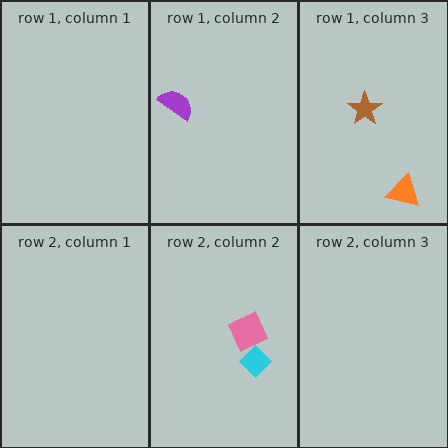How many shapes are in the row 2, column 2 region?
2.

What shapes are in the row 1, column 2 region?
The purple semicircle.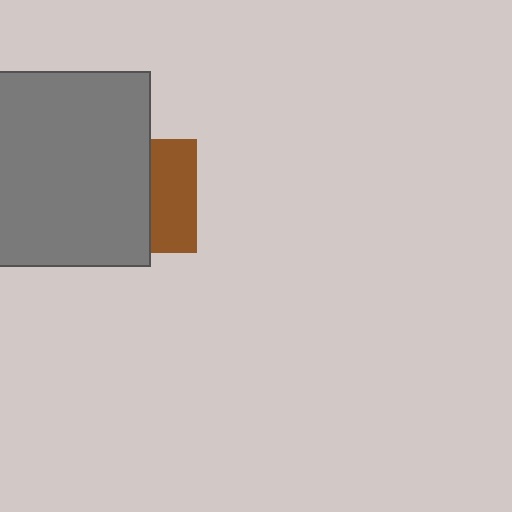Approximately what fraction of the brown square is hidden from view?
Roughly 60% of the brown square is hidden behind the gray rectangle.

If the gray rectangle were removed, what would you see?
You would see the complete brown square.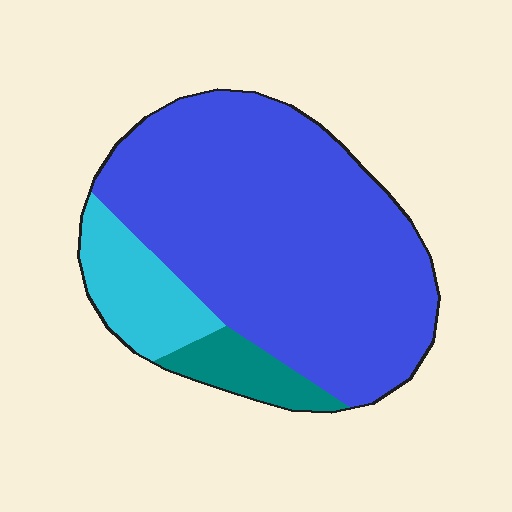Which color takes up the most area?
Blue, at roughly 75%.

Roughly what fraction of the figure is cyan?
Cyan takes up about one eighth (1/8) of the figure.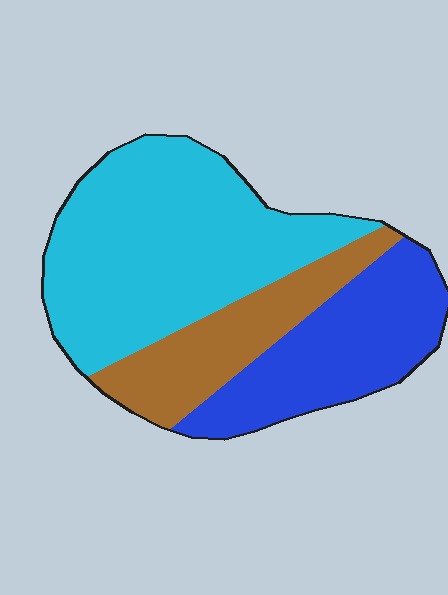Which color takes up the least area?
Brown, at roughly 20%.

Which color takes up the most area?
Cyan, at roughly 50%.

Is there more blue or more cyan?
Cyan.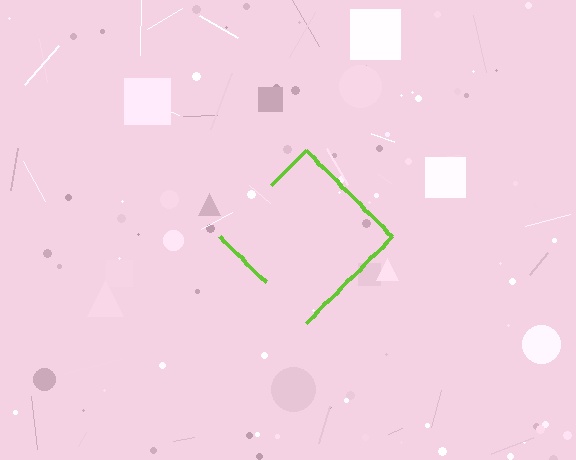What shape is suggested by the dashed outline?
The dashed outline suggests a diamond.